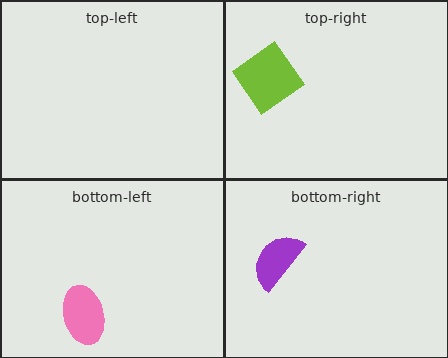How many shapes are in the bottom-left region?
1.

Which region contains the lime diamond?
The top-right region.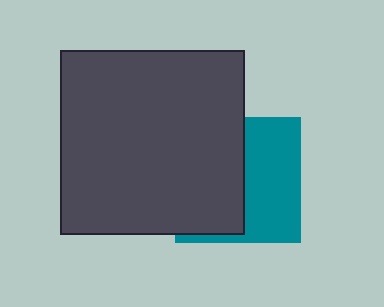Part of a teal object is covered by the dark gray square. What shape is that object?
It is a square.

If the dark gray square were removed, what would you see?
You would see the complete teal square.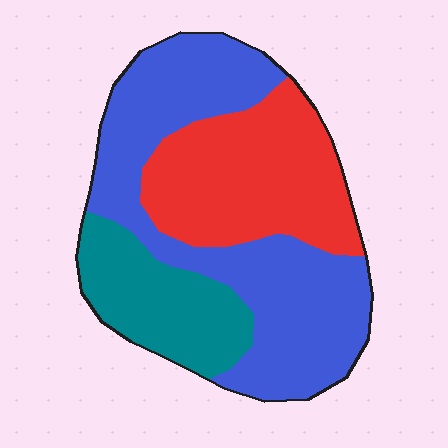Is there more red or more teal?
Red.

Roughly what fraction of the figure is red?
Red covers about 30% of the figure.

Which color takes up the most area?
Blue, at roughly 50%.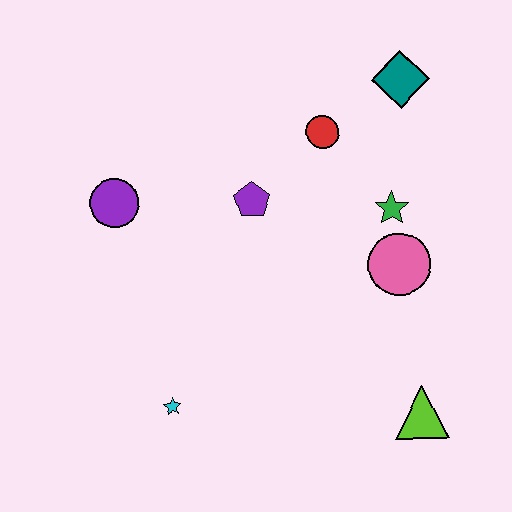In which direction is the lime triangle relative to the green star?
The lime triangle is below the green star.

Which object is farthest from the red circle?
The cyan star is farthest from the red circle.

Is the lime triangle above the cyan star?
No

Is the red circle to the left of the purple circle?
No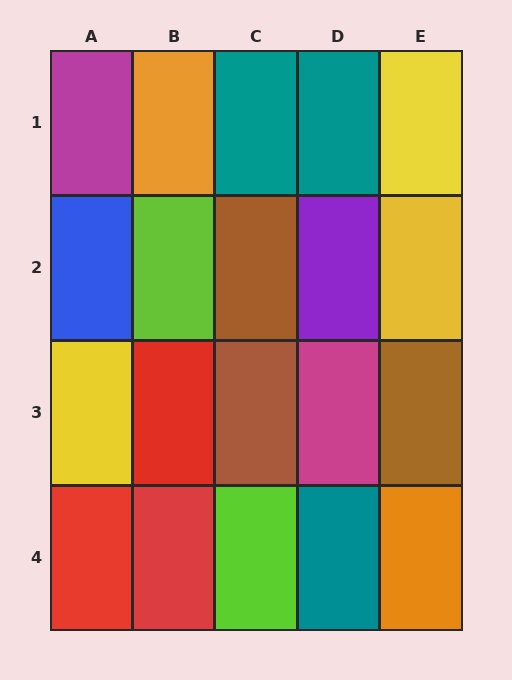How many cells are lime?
2 cells are lime.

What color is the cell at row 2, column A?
Blue.